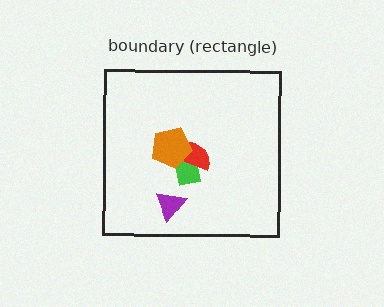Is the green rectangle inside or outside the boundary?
Inside.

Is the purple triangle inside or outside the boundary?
Inside.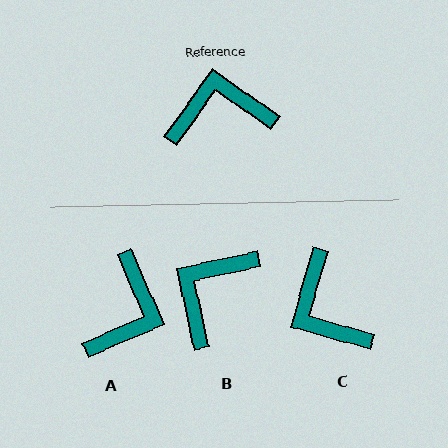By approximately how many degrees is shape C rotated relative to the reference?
Approximately 109 degrees counter-clockwise.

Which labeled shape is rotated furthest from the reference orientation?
A, about 122 degrees away.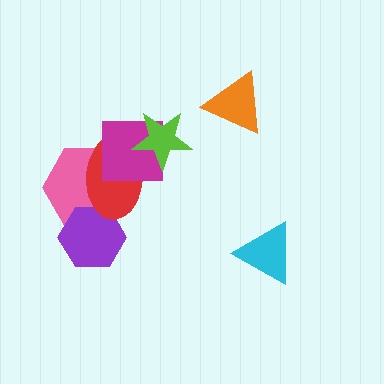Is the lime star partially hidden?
No, no other shape covers it.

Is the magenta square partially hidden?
Yes, it is partially covered by another shape.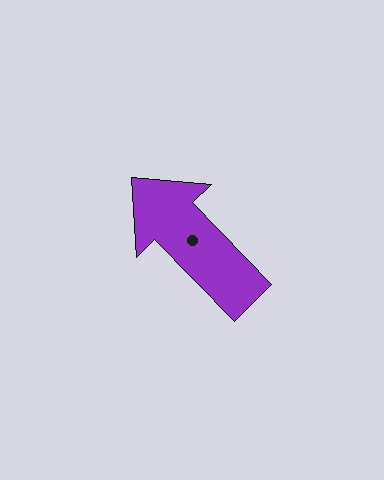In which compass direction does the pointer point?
Northwest.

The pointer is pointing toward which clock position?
Roughly 11 o'clock.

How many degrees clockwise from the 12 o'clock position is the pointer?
Approximately 316 degrees.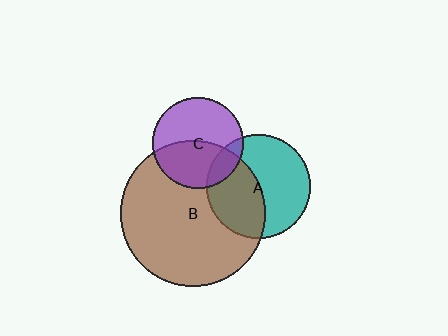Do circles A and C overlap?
Yes.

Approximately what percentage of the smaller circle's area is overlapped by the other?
Approximately 15%.